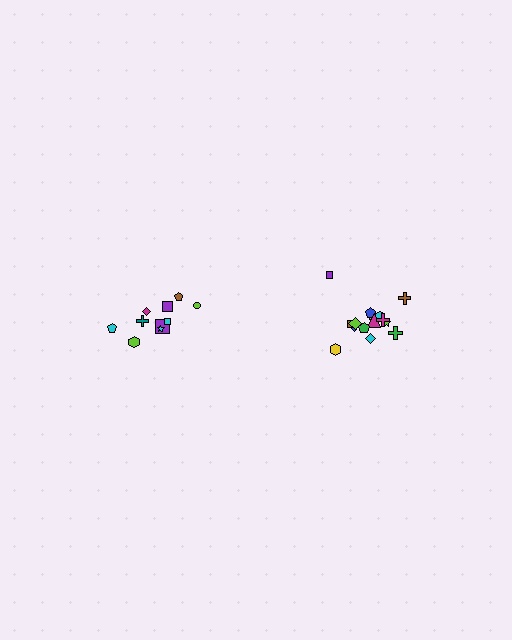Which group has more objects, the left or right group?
The right group.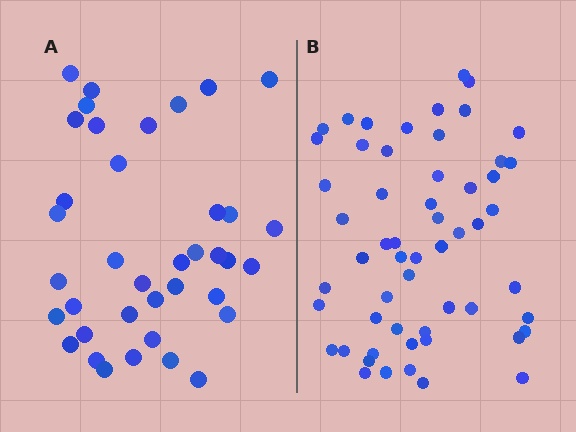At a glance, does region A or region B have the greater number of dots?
Region B (the right region) has more dots.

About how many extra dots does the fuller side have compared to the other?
Region B has approximately 20 more dots than region A.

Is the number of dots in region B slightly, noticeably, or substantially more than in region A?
Region B has substantially more. The ratio is roughly 1.5 to 1.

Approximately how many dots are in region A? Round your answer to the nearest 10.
About 40 dots. (The exact count is 38, which rounds to 40.)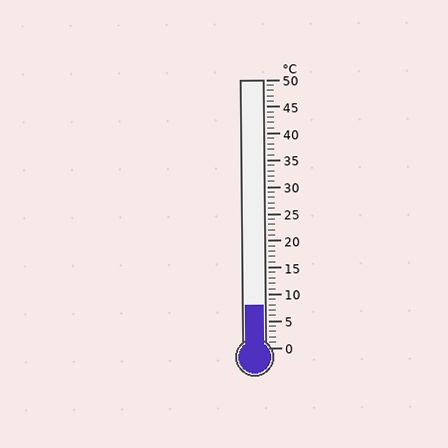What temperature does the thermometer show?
The thermometer shows approximately 8°C.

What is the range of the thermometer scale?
The thermometer scale ranges from 0°C to 50°C.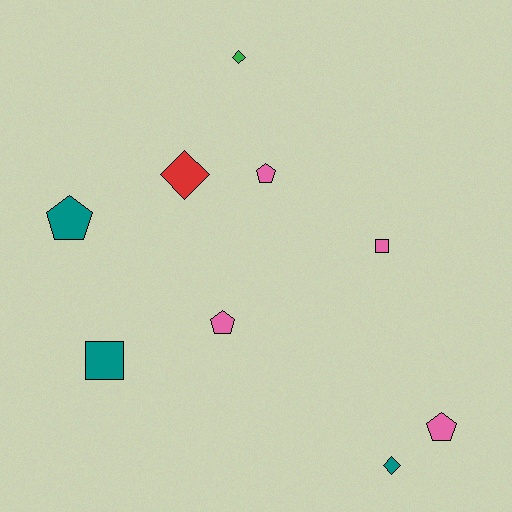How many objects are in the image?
There are 9 objects.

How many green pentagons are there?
There are no green pentagons.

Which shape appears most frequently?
Pentagon, with 4 objects.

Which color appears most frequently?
Pink, with 4 objects.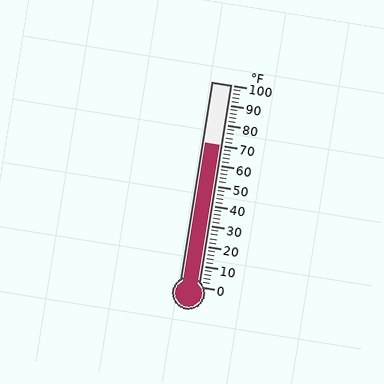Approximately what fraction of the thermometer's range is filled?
The thermometer is filled to approximately 70% of its range.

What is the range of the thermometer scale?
The thermometer scale ranges from 0°F to 100°F.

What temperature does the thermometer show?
The thermometer shows approximately 70°F.